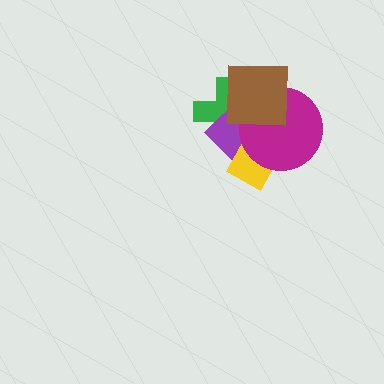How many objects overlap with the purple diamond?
4 objects overlap with the purple diamond.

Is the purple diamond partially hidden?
Yes, it is partially covered by another shape.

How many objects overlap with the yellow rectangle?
3 objects overlap with the yellow rectangle.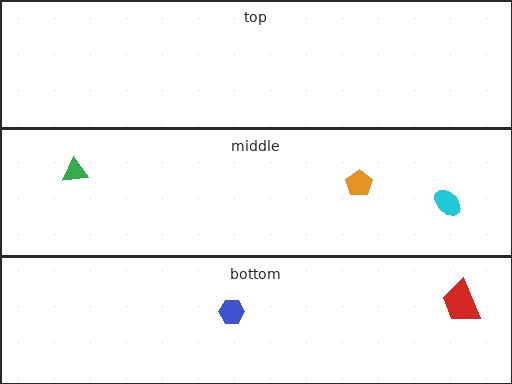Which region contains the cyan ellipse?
The middle region.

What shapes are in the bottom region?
The blue hexagon, the red trapezoid.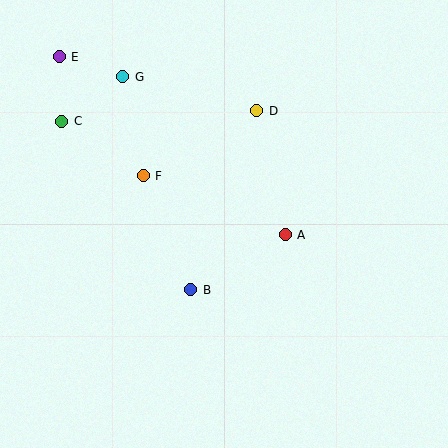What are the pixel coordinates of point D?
Point D is at (257, 111).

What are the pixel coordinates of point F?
Point F is at (143, 176).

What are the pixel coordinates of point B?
Point B is at (191, 290).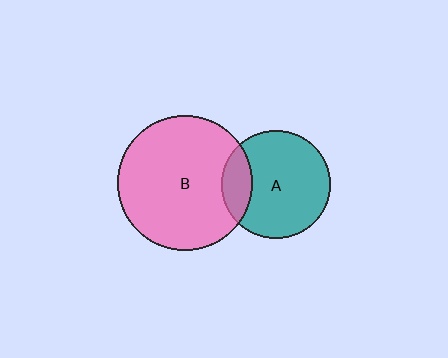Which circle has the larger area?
Circle B (pink).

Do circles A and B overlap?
Yes.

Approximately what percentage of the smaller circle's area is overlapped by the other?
Approximately 20%.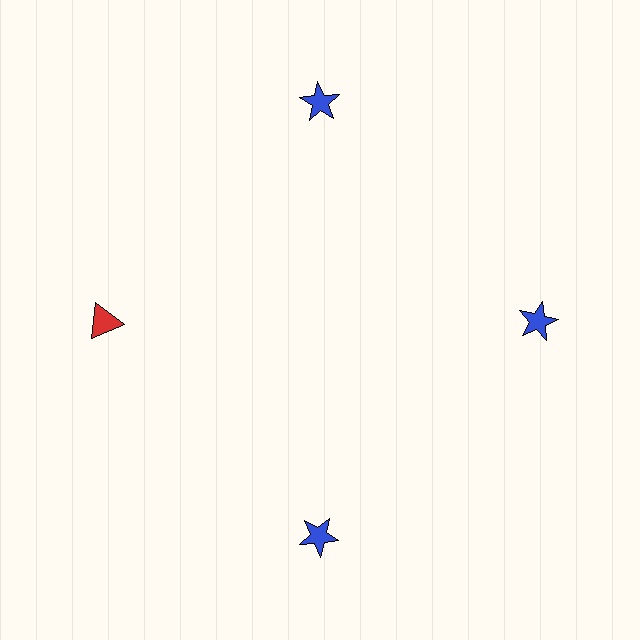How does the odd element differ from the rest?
It differs in both color (red instead of blue) and shape (triangle instead of star).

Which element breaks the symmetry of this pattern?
The red triangle at roughly the 9 o'clock position breaks the symmetry. All other shapes are blue stars.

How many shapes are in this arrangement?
There are 4 shapes arranged in a ring pattern.